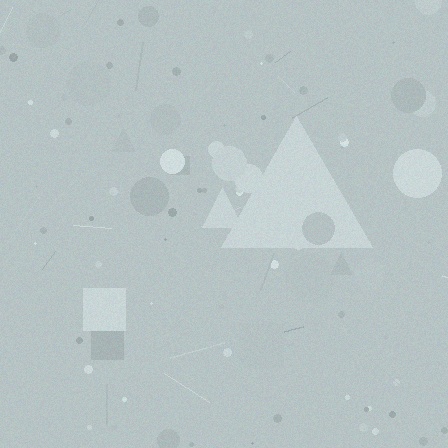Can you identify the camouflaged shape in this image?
The camouflaged shape is a triangle.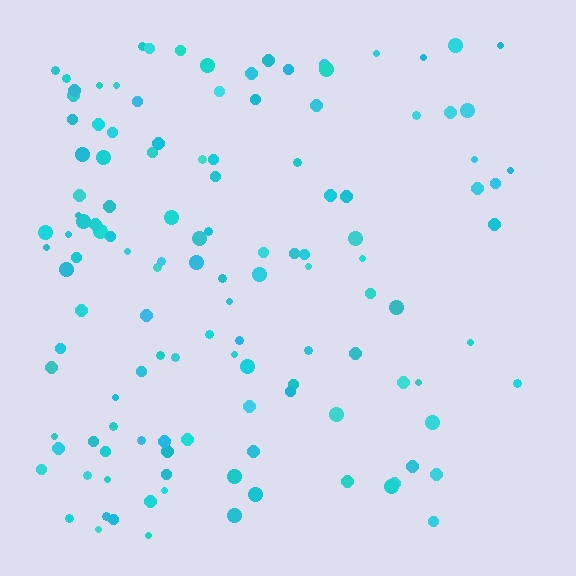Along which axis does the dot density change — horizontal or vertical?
Horizontal.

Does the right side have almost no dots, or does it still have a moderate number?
Still a moderate number, just noticeably fewer than the left.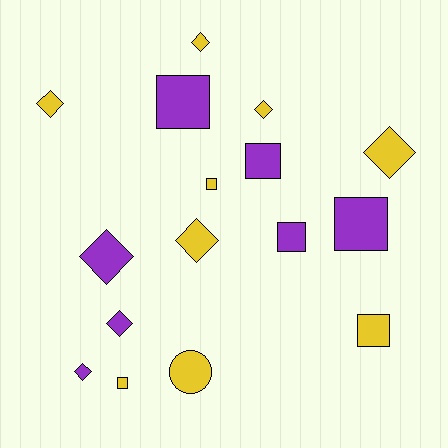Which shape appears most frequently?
Diamond, with 8 objects.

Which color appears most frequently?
Yellow, with 9 objects.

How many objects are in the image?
There are 16 objects.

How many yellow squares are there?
There are 3 yellow squares.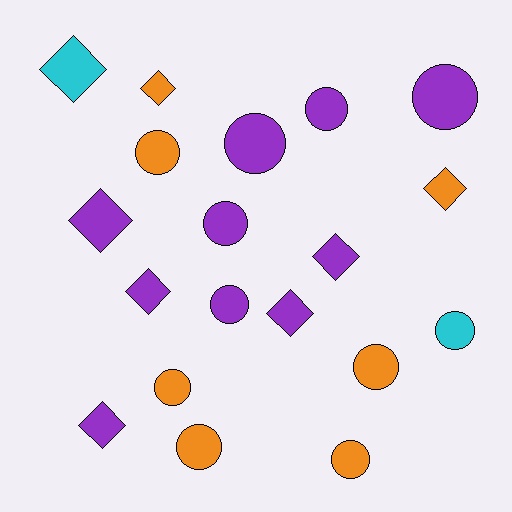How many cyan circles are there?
There is 1 cyan circle.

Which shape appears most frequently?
Circle, with 11 objects.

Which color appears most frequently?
Purple, with 10 objects.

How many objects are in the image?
There are 19 objects.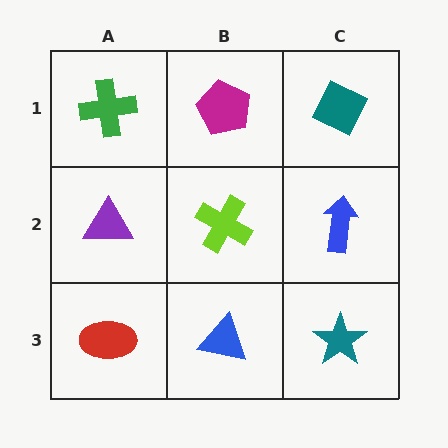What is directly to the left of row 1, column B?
A green cross.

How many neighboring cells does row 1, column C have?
2.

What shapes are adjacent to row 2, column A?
A green cross (row 1, column A), a red ellipse (row 3, column A), a lime cross (row 2, column B).